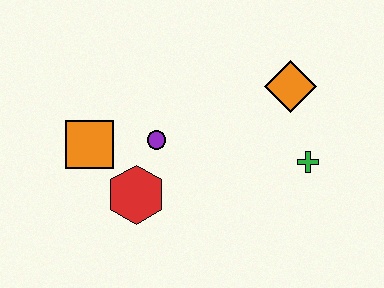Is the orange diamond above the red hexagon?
Yes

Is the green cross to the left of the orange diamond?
No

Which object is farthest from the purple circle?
The green cross is farthest from the purple circle.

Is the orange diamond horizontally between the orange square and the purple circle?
No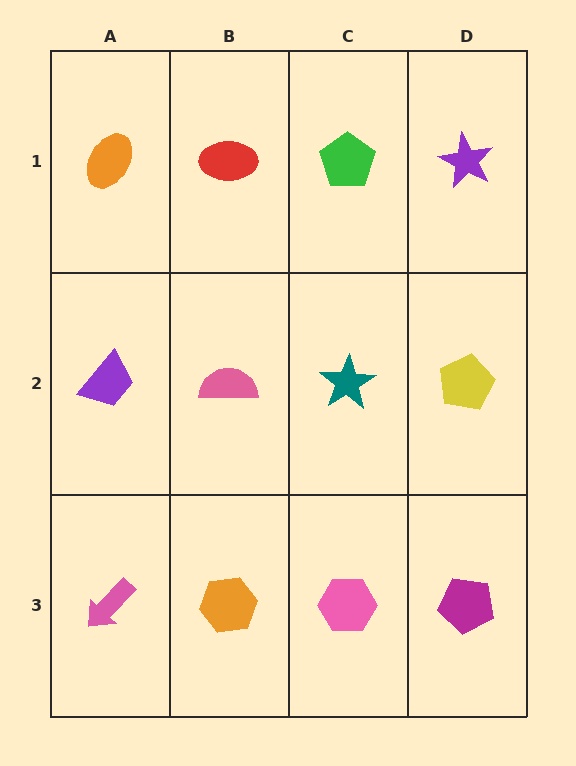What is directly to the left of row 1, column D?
A green pentagon.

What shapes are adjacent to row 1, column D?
A yellow pentagon (row 2, column D), a green pentagon (row 1, column C).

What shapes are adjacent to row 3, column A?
A purple trapezoid (row 2, column A), an orange hexagon (row 3, column B).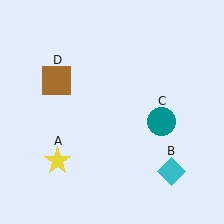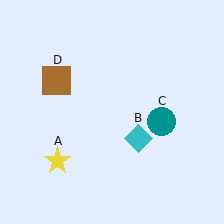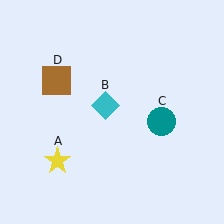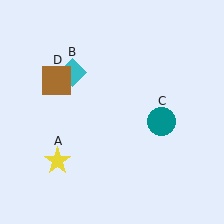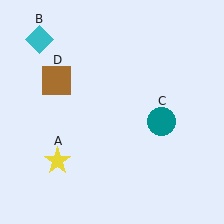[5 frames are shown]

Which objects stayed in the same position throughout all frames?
Yellow star (object A) and teal circle (object C) and brown square (object D) remained stationary.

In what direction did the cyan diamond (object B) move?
The cyan diamond (object B) moved up and to the left.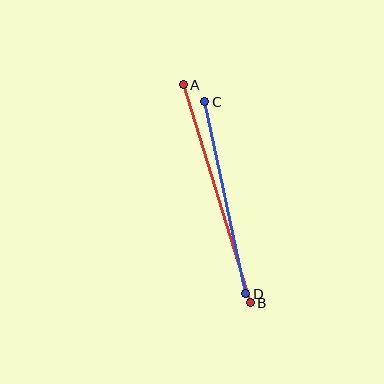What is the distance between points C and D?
The distance is approximately 196 pixels.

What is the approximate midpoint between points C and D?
The midpoint is at approximately (225, 198) pixels.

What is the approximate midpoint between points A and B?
The midpoint is at approximately (217, 194) pixels.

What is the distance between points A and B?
The distance is approximately 228 pixels.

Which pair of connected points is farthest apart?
Points A and B are farthest apart.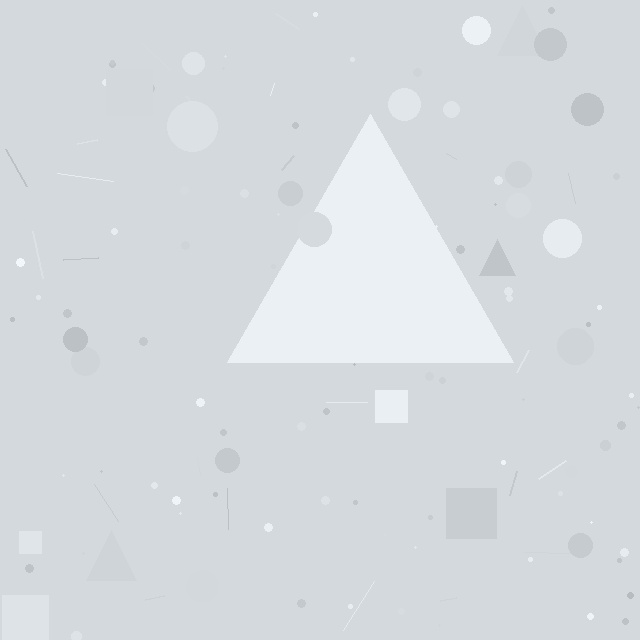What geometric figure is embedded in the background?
A triangle is embedded in the background.